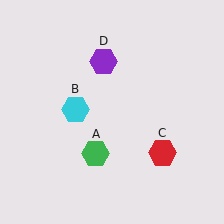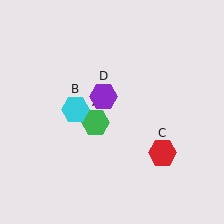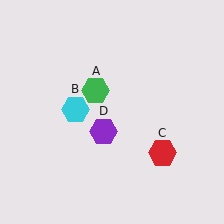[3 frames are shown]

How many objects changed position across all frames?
2 objects changed position: green hexagon (object A), purple hexagon (object D).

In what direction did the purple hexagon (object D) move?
The purple hexagon (object D) moved down.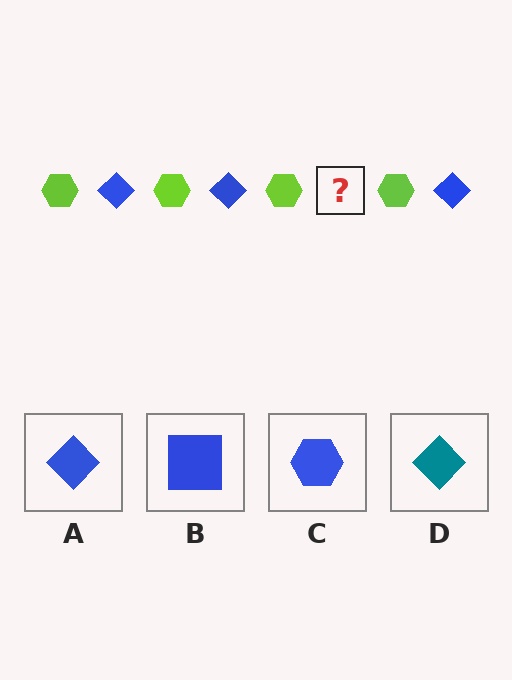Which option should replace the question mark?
Option A.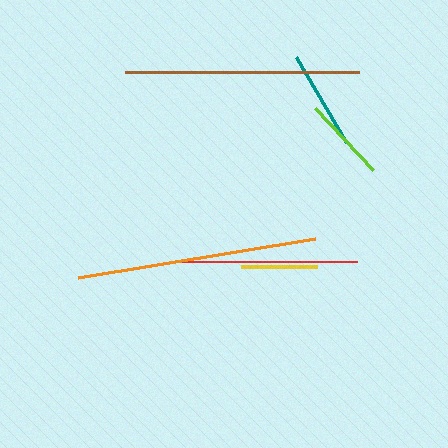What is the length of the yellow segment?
The yellow segment is approximately 77 pixels long.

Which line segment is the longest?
The orange line is the longest at approximately 241 pixels.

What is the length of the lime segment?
The lime segment is approximately 85 pixels long.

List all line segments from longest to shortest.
From longest to shortest: orange, brown, red, teal, lime, yellow.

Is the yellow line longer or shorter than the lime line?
The lime line is longer than the yellow line.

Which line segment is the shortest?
The yellow line is the shortest at approximately 77 pixels.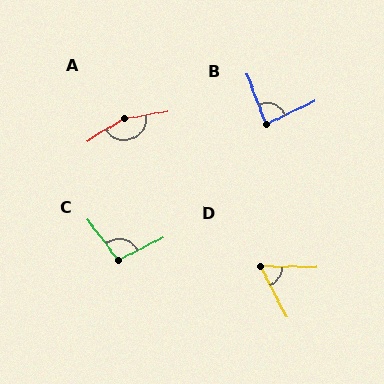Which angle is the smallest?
D, at approximately 62 degrees.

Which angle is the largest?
A, at approximately 158 degrees.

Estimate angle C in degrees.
Approximately 100 degrees.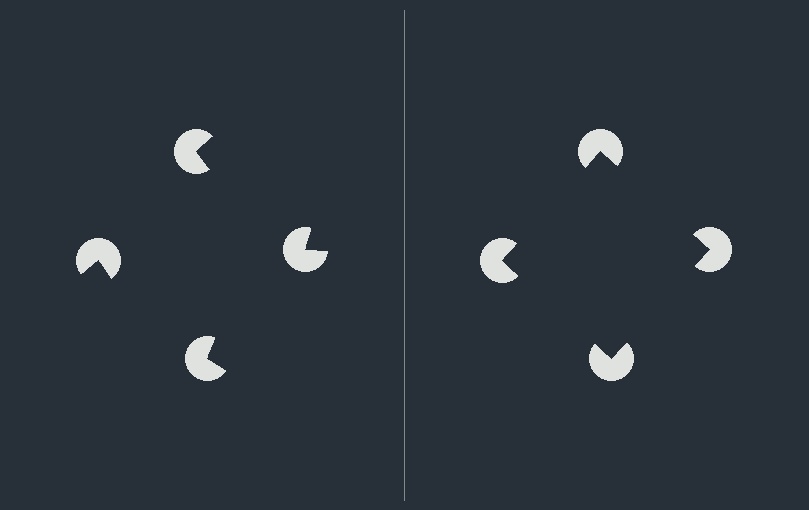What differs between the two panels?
The pac-man discs are positioned identically on both sides; only the wedge orientations differ. On the right they align to a square; on the left they are misaligned.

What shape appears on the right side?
An illusory square.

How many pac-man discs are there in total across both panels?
8 — 4 on each side.